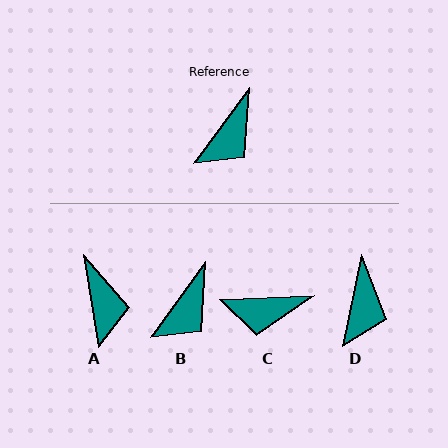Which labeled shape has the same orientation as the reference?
B.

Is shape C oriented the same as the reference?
No, it is off by about 51 degrees.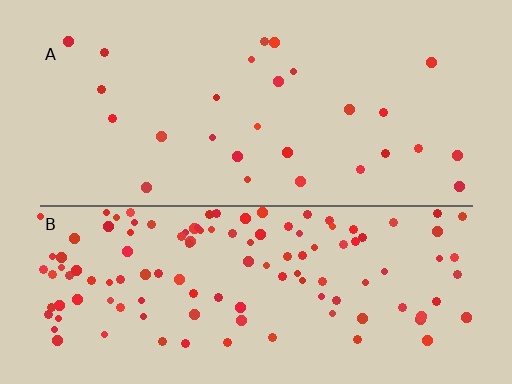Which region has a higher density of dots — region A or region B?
B (the bottom).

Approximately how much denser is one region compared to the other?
Approximately 4.5× — region B over region A.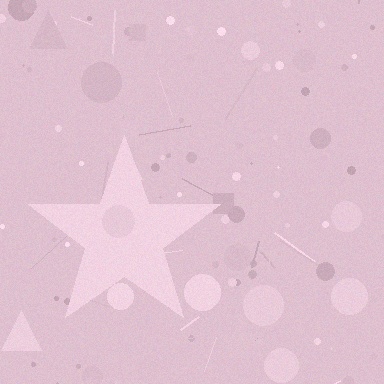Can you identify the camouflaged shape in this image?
The camouflaged shape is a star.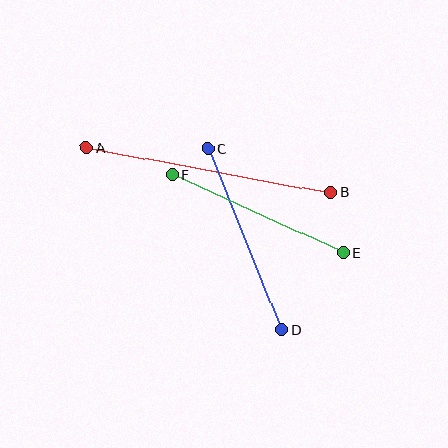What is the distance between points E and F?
The distance is approximately 189 pixels.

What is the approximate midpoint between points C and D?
The midpoint is at approximately (245, 239) pixels.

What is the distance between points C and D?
The distance is approximately 195 pixels.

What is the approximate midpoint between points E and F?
The midpoint is at approximately (258, 214) pixels.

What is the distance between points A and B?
The distance is approximately 248 pixels.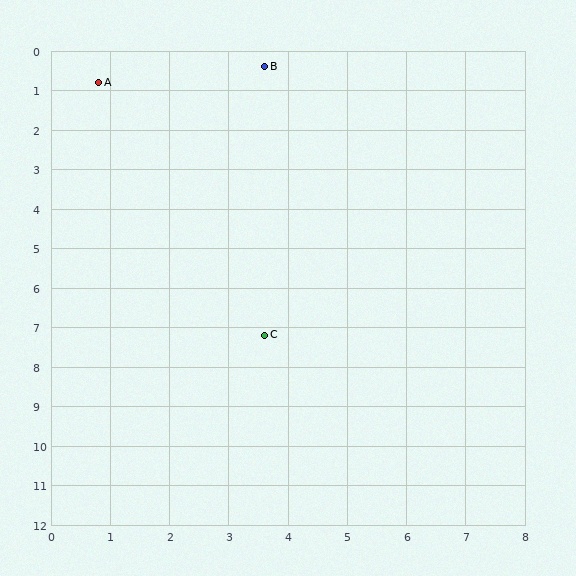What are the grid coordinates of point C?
Point C is at approximately (3.6, 7.2).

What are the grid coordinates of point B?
Point B is at approximately (3.6, 0.4).